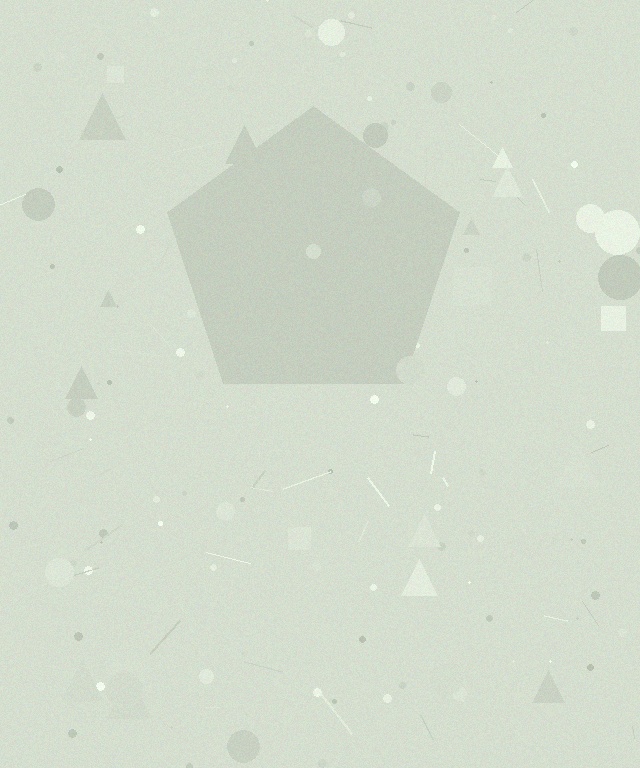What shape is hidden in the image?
A pentagon is hidden in the image.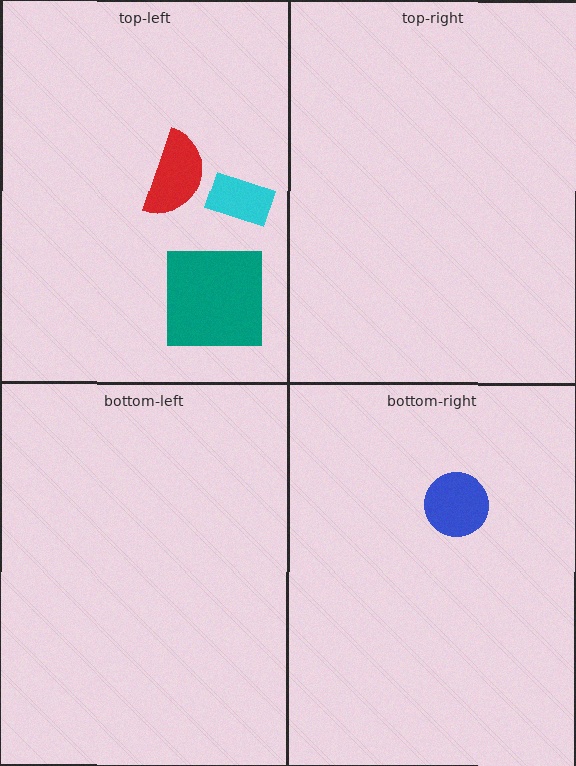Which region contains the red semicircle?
The top-left region.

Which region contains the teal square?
The top-left region.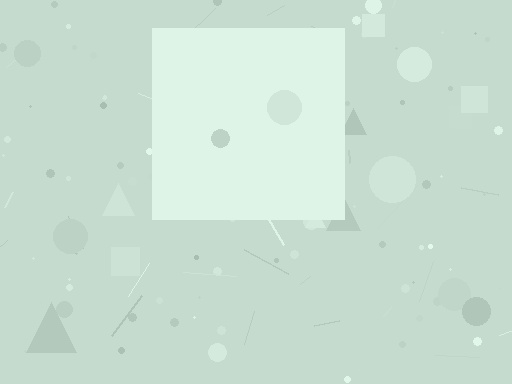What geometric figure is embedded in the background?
A square is embedded in the background.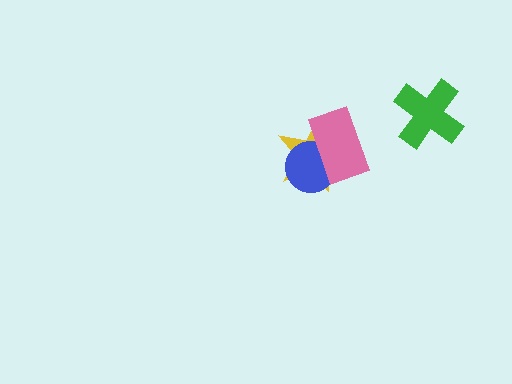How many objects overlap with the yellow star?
2 objects overlap with the yellow star.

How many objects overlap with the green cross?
0 objects overlap with the green cross.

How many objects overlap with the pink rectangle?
2 objects overlap with the pink rectangle.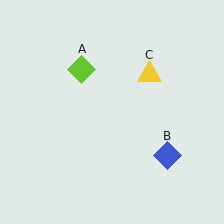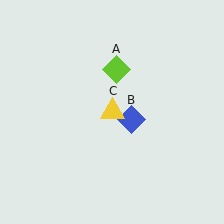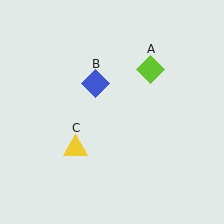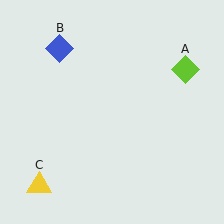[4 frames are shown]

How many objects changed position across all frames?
3 objects changed position: lime diamond (object A), blue diamond (object B), yellow triangle (object C).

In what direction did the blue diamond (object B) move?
The blue diamond (object B) moved up and to the left.